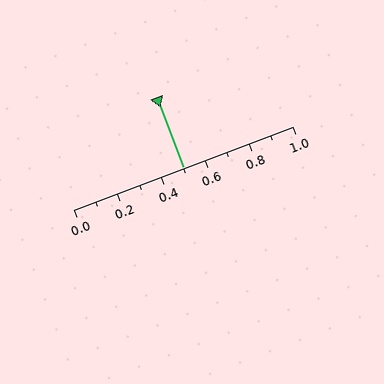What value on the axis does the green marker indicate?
The marker indicates approximately 0.5.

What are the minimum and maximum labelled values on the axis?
The axis runs from 0.0 to 1.0.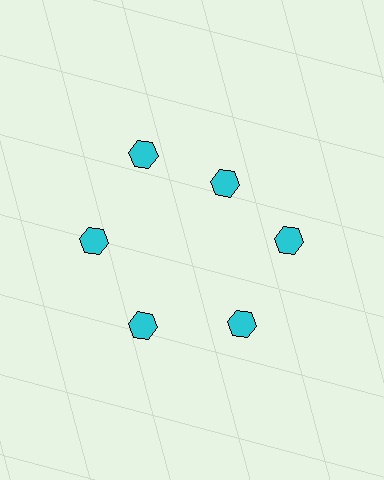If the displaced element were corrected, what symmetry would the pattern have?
It would have 6-fold rotational symmetry — the pattern would map onto itself every 60 degrees.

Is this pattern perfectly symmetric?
No. The 6 cyan hexagons are arranged in a ring, but one element near the 1 o'clock position is pulled inward toward the center, breaking the 6-fold rotational symmetry.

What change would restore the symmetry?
The symmetry would be restored by moving it outward, back onto the ring so that all 6 hexagons sit at equal angles and equal distance from the center.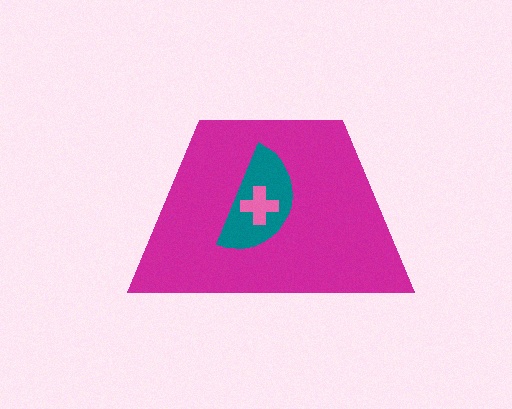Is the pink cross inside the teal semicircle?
Yes.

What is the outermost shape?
The magenta trapezoid.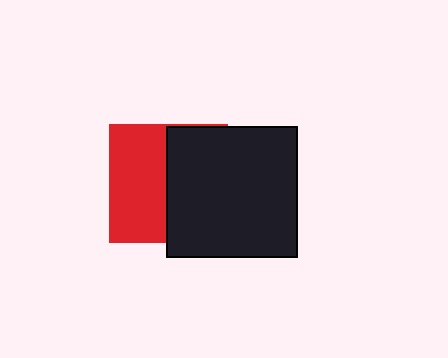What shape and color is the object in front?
The object in front is a black square.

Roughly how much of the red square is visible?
About half of it is visible (roughly 48%).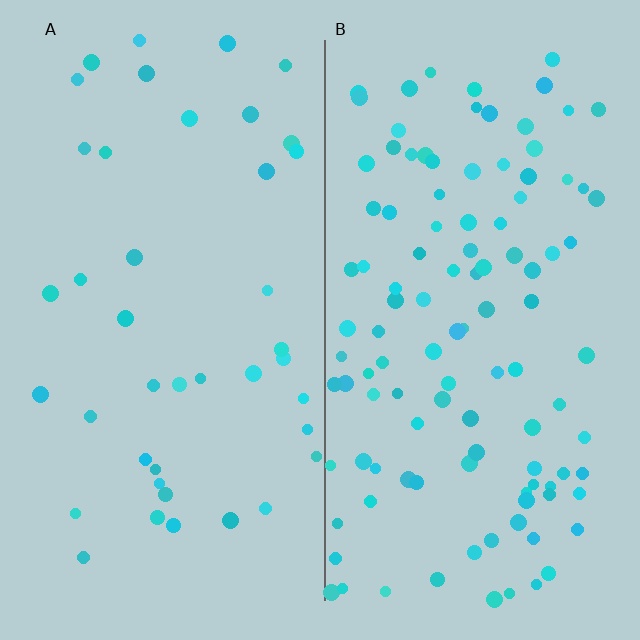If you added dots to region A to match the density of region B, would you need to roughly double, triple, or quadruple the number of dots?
Approximately triple.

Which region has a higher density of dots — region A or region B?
B (the right).